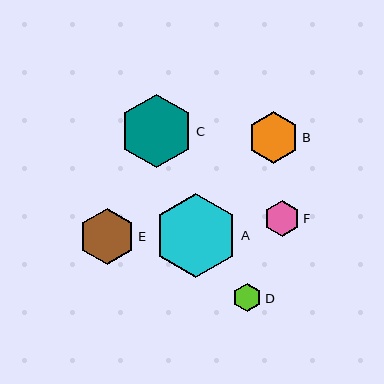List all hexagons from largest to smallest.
From largest to smallest: A, C, E, B, F, D.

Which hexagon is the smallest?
Hexagon D is the smallest with a size of approximately 29 pixels.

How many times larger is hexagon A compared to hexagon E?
Hexagon A is approximately 1.5 times the size of hexagon E.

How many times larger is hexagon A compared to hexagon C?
Hexagon A is approximately 1.1 times the size of hexagon C.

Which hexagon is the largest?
Hexagon A is the largest with a size of approximately 84 pixels.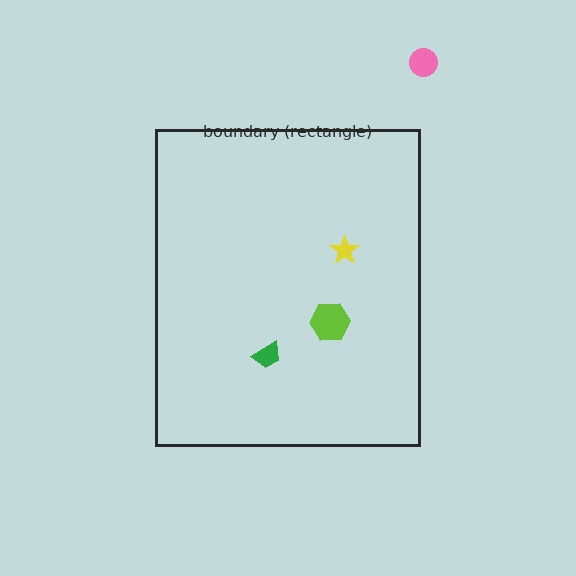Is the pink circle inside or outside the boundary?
Outside.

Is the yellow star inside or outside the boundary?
Inside.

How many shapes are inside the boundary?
3 inside, 1 outside.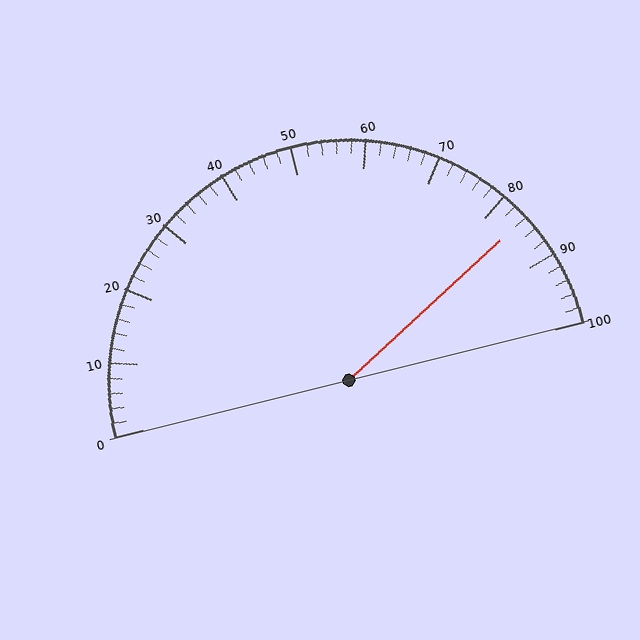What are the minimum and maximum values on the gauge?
The gauge ranges from 0 to 100.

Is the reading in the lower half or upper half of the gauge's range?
The reading is in the upper half of the range (0 to 100).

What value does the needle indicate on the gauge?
The needle indicates approximately 84.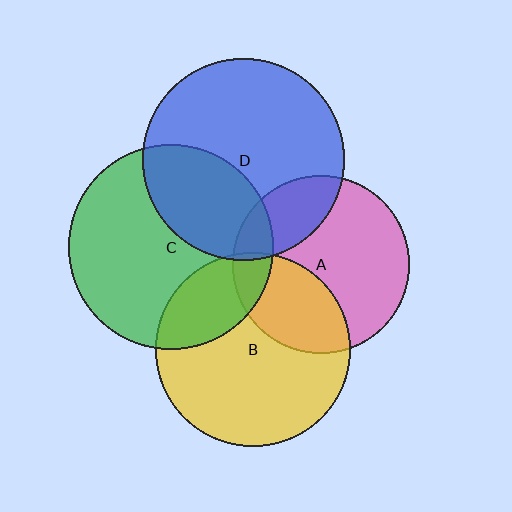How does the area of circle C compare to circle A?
Approximately 1.3 times.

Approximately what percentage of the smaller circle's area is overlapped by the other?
Approximately 35%.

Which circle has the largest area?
Circle C (green).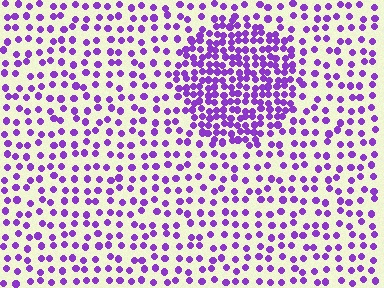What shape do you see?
I see a circle.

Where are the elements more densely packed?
The elements are more densely packed inside the circle boundary.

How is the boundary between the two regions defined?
The boundary is defined by a change in element density (approximately 2.3x ratio). All elements are the same color, size, and shape.